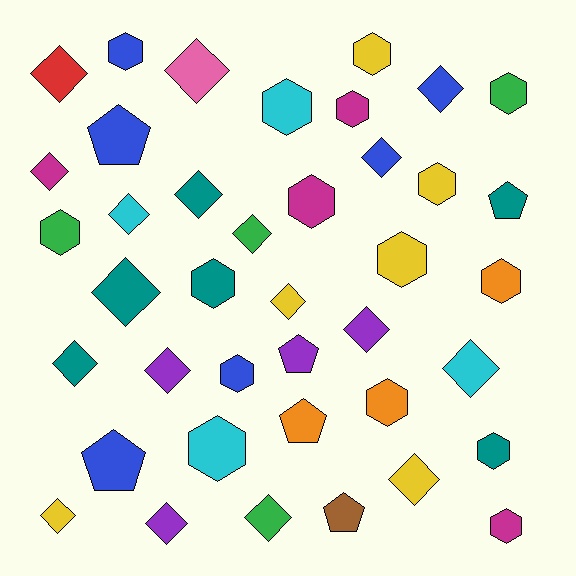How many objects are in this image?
There are 40 objects.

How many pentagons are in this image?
There are 6 pentagons.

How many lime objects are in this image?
There are no lime objects.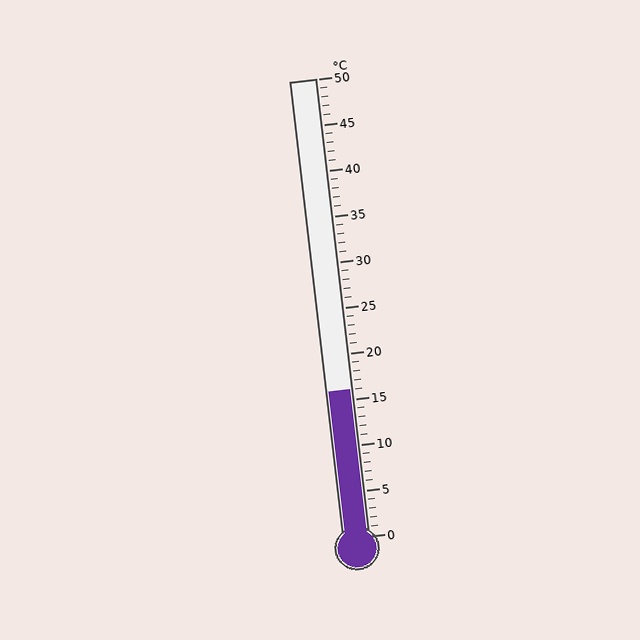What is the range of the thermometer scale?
The thermometer scale ranges from 0°C to 50°C.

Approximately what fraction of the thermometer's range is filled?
The thermometer is filled to approximately 30% of its range.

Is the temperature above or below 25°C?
The temperature is below 25°C.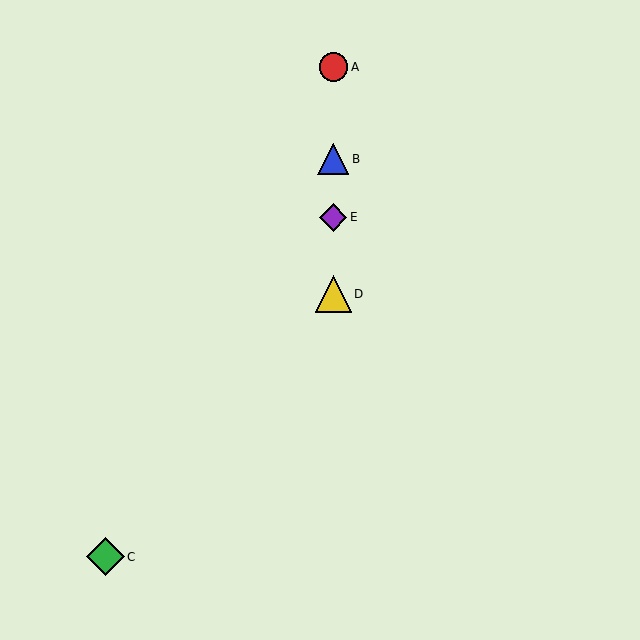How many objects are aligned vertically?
4 objects (A, B, D, E) are aligned vertically.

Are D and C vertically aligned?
No, D is at x≈333 and C is at x≈105.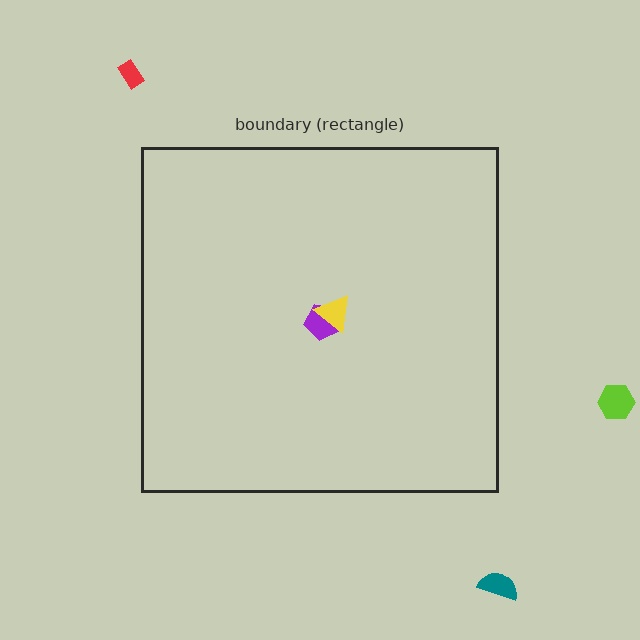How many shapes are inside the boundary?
2 inside, 3 outside.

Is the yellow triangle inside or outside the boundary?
Inside.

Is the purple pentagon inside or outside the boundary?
Inside.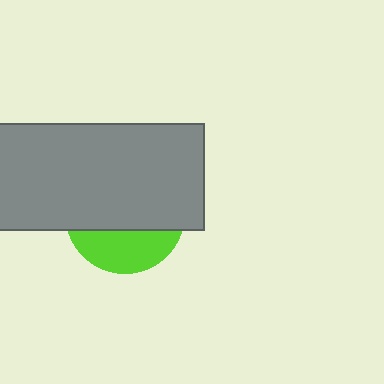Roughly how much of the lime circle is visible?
A small part of it is visible (roughly 31%).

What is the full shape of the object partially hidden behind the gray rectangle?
The partially hidden object is a lime circle.